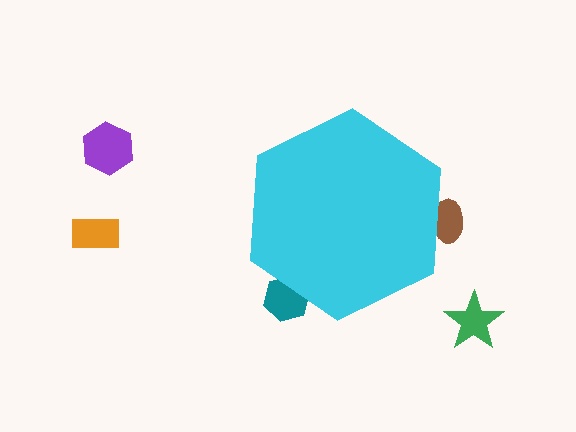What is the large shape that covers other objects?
A cyan hexagon.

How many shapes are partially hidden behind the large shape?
2 shapes are partially hidden.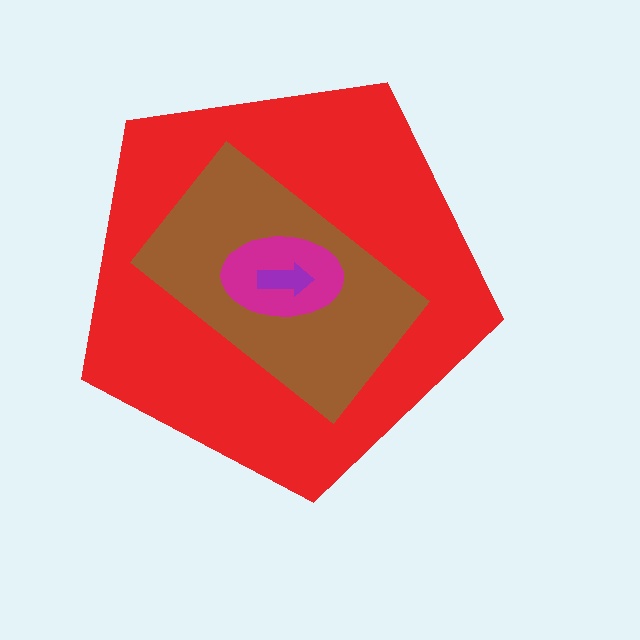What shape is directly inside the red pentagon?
The brown rectangle.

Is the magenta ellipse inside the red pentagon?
Yes.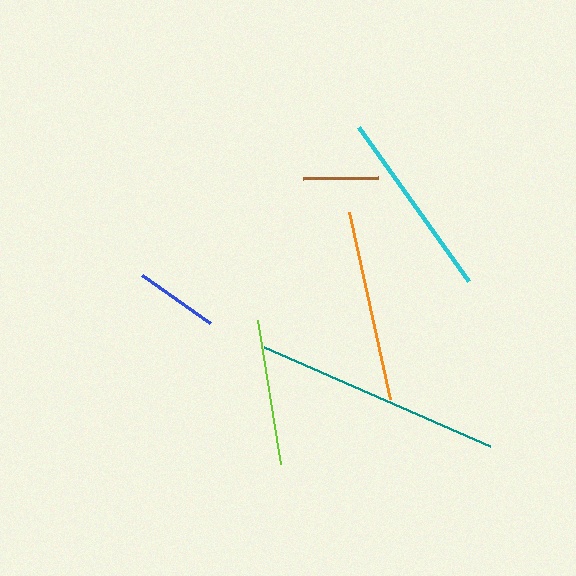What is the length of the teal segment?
The teal segment is approximately 247 pixels long.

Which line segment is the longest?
The teal line is the longest at approximately 247 pixels.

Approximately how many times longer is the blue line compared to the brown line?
The blue line is approximately 1.1 times the length of the brown line.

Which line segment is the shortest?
The brown line is the shortest at approximately 76 pixels.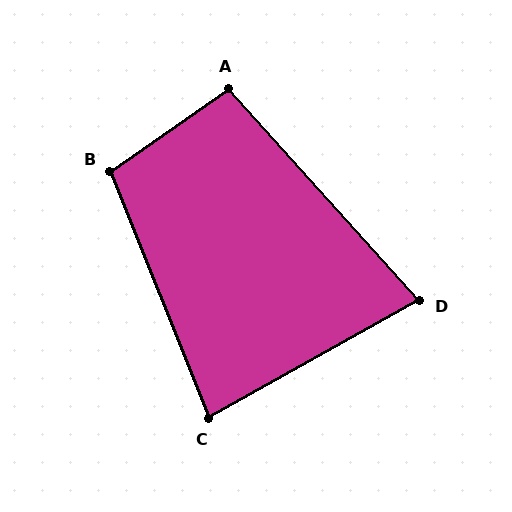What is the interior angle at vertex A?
Approximately 97 degrees (obtuse).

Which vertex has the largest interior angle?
B, at approximately 103 degrees.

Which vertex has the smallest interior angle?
D, at approximately 77 degrees.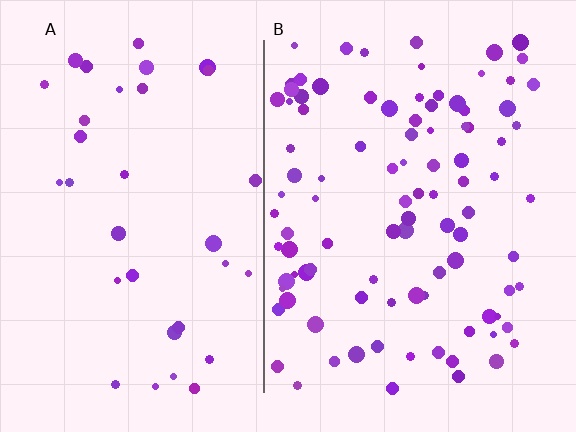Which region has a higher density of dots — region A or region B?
B (the right).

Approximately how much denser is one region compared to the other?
Approximately 2.8× — region B over region A.